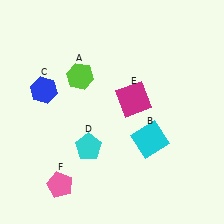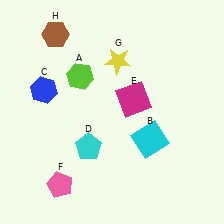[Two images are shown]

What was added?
A yellow star (G), a brown hexagon (H) were added in Image 2.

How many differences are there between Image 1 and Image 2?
There are 2 differences between the two images.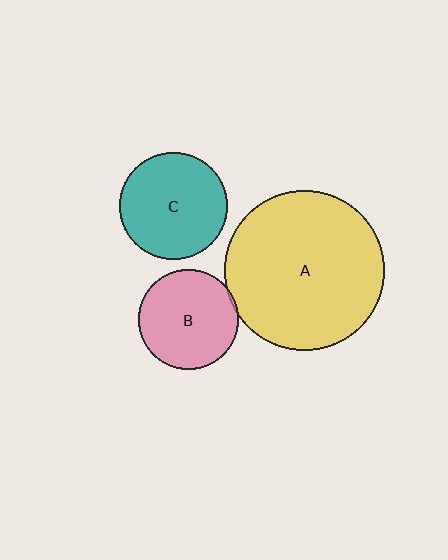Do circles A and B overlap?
Yes.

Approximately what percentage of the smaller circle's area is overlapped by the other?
Approximately 5%.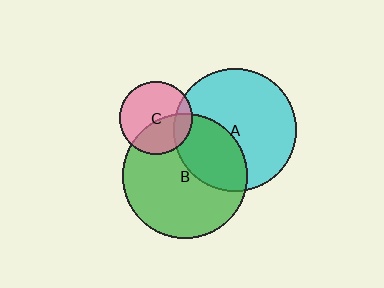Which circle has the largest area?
Circle B (green).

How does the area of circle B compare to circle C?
Approximately 3.0 times.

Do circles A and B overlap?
Yes.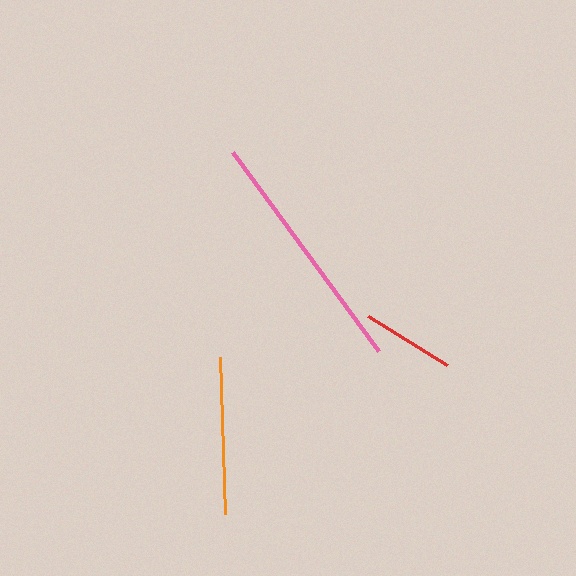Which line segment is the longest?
The pink line is the longest at approximately 246 pixels.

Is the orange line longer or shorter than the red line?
The orange line is longer than the red line.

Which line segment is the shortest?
The red line is the shortest at approximately 93 pixels.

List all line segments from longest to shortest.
From longest to shortest: pink, orange, red.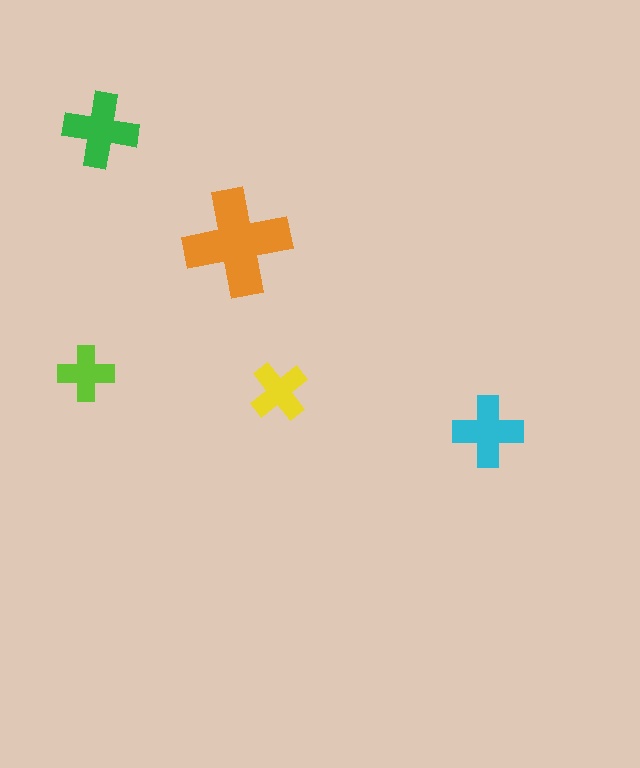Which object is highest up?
The green cross is topmost.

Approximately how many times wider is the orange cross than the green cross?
About 1.5 times wider.